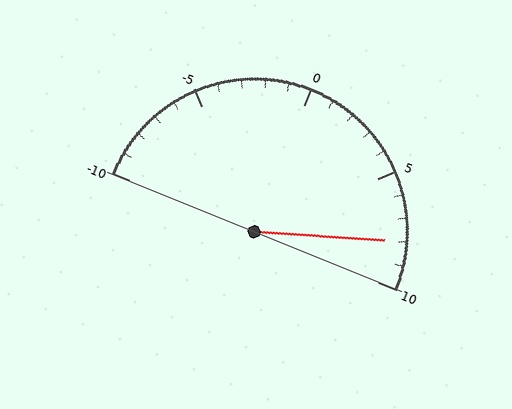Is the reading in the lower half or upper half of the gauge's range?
The reading is in the upper half of the range (-10 to 10).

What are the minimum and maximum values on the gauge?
The gauge ranges from -10 to 10.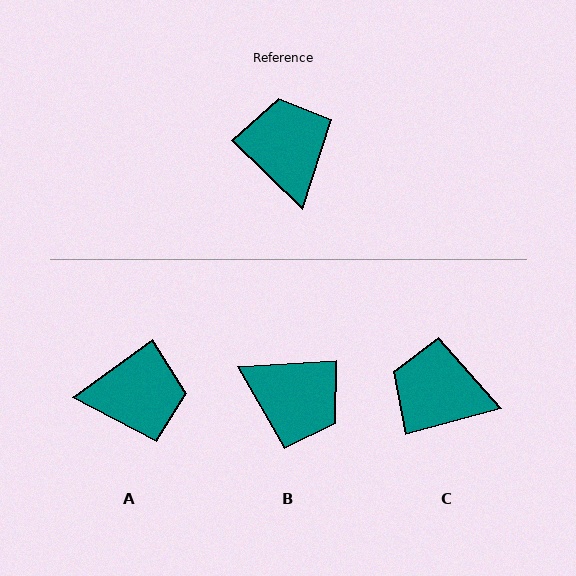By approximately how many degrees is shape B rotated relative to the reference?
Approximately 132 degrees clockwise.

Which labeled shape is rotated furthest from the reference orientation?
B, about 132 degrees away.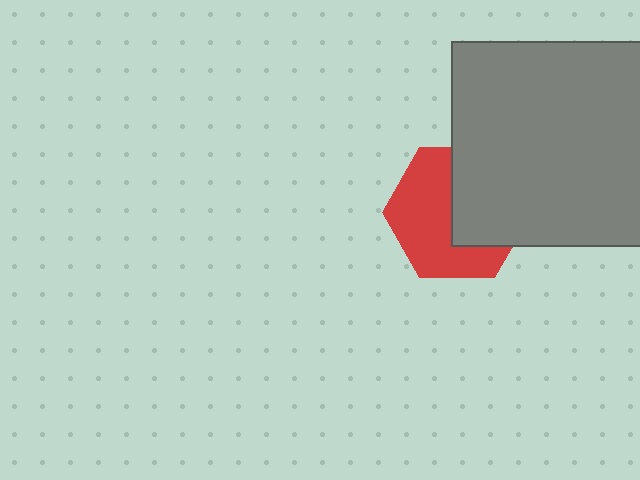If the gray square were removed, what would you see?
You would see the complete red hexagon.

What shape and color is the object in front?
The object in front is a gray square.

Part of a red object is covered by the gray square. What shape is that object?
It is a hexagon.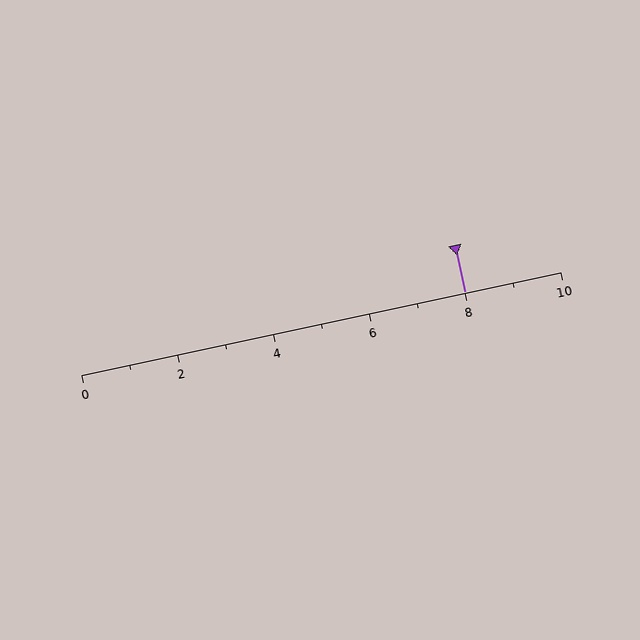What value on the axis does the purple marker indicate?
The marker indicates approximately 8.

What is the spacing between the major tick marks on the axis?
The major ticks are spaced 2 apart.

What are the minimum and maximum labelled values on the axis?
The axis runs from 0 to 10.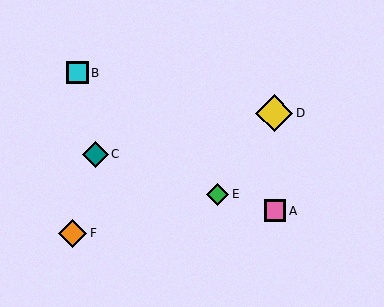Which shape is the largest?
The yellow diamond (labeled D) is the largest.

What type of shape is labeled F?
Shape F is an orange diamond.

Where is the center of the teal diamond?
The center of the teal diamond is at (96, 154).